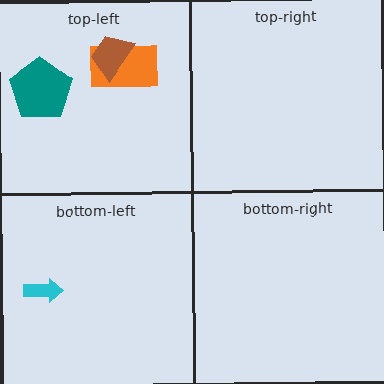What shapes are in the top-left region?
The teal pentagon, the orange rectangle, the brown trapezoid.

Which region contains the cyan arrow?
The bottom-left region.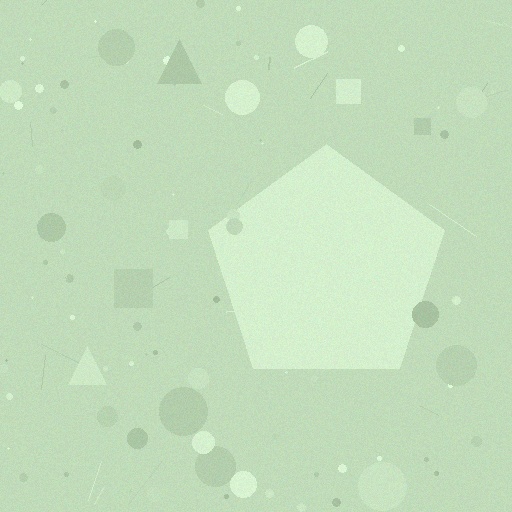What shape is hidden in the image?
A pentagon is hidden in the image.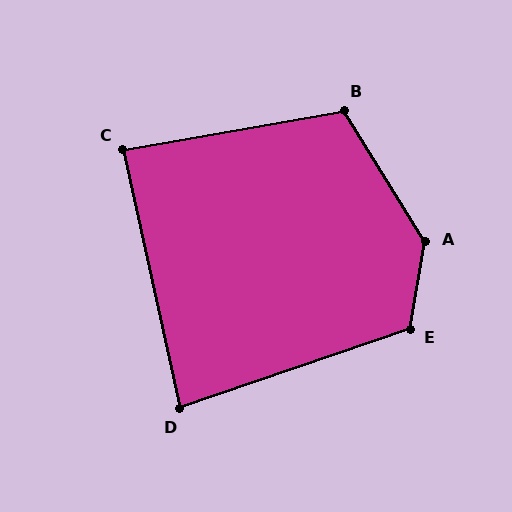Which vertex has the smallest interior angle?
D, at approximately 83 degrees.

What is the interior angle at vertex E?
Approximately 119 degrees (obtuse).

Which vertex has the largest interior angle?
A, at approximately 138 degrees.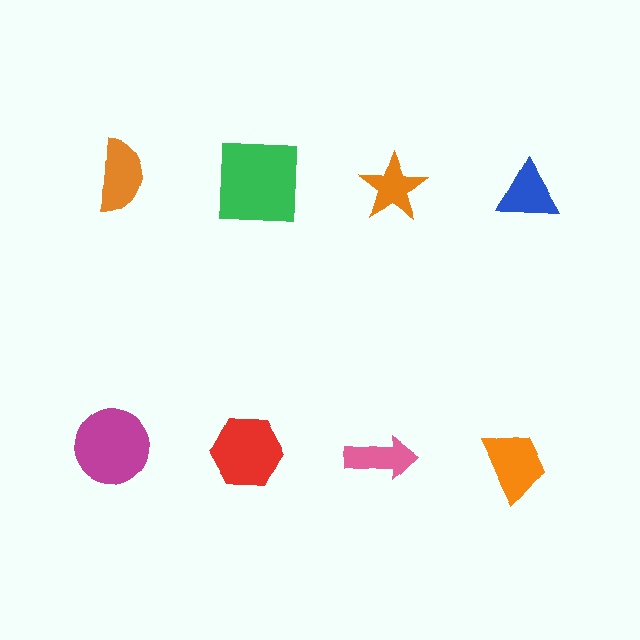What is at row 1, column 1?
An orange semicircle.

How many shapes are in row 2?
4 shapes.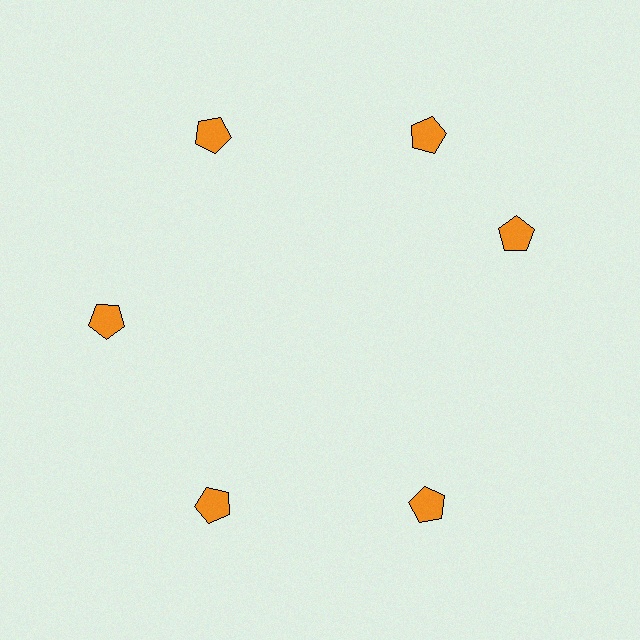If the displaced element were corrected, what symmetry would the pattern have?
It would have 6-fold rotational symmetry — the pattern would map onto itself every 60 degrees.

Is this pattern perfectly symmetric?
No. The 6 orange pentagons are arranged in a ring, but one element near the 3 o'clock position is rotated out of alignment along the ring, breaking the 6-fold rotational symmetry.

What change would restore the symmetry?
The symmetry would be restored by rotating it back into even spacing with its neighbors so that all 6 pentagons sit at equal angles and equal distance from the center.